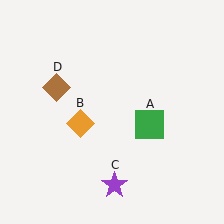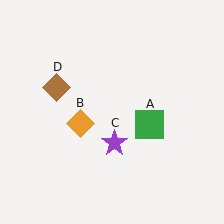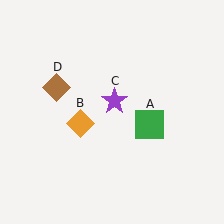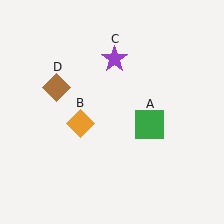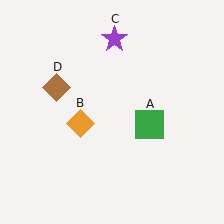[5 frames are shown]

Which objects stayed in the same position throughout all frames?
Green square (object A) and orange diamond (object B) and brown diamond (object D) remained stationary.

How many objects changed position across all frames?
1 object changed position: purple star (object C).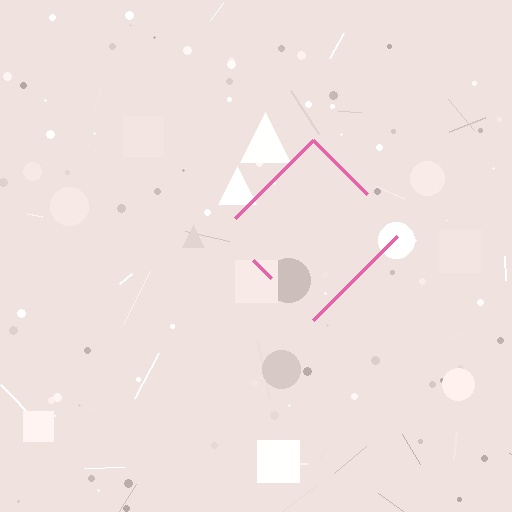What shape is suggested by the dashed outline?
The dashed outline suggests a diamond.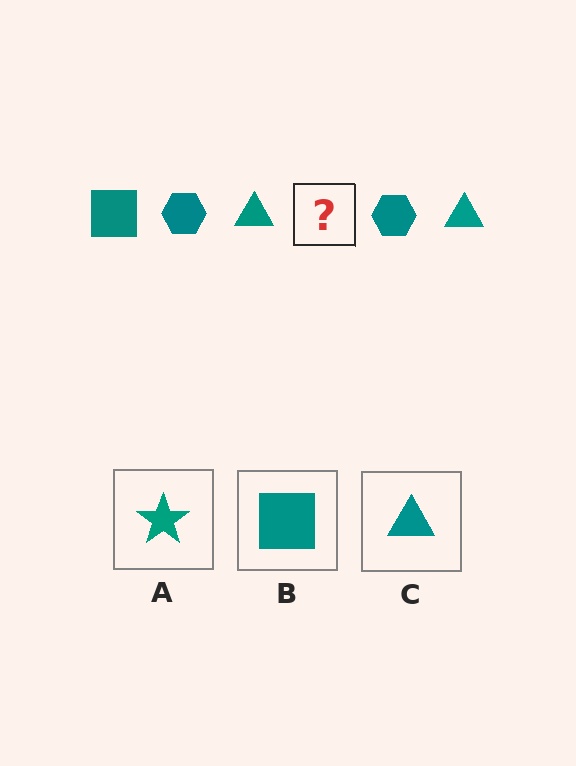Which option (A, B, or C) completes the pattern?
B.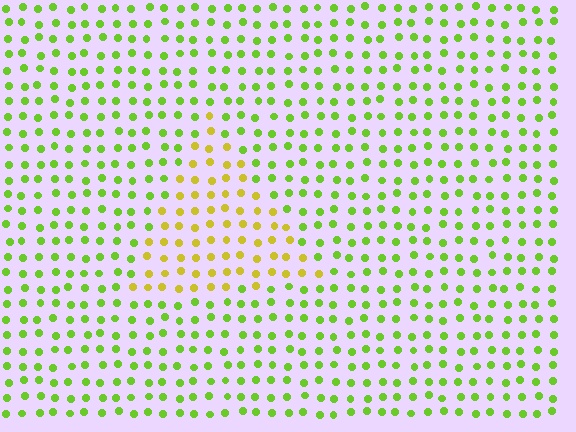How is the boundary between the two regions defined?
The boundary is defined purely by a slight shift in hue (about 39 degrees). Spacing, size, and orientation are identical on both sides.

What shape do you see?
I see a triangle.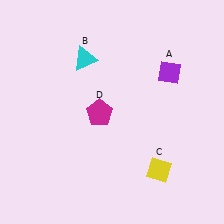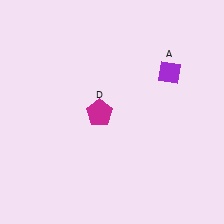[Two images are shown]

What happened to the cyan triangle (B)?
The cyan triangle (B) was removed in Image 2. It was in the top-left area of Image 1.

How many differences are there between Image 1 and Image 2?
There are 2 differences between the two images.